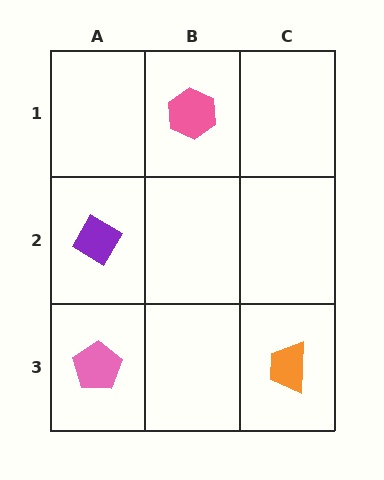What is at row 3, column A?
A pink pentagon.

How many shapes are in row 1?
1 shape.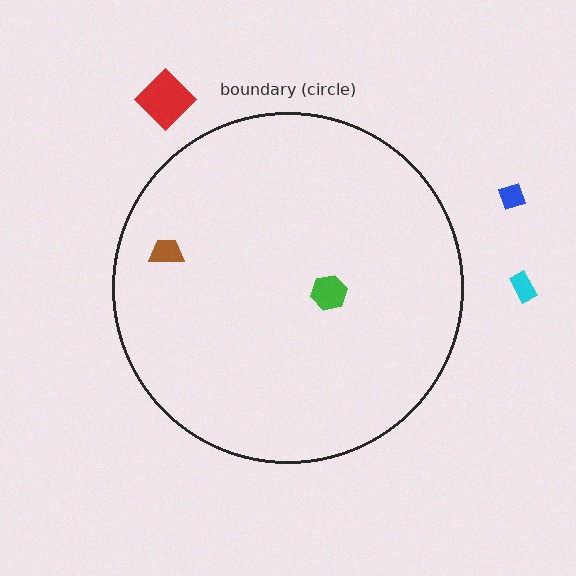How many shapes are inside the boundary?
2 inside, 3 outside.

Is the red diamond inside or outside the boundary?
Outside.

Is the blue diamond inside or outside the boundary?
Outside.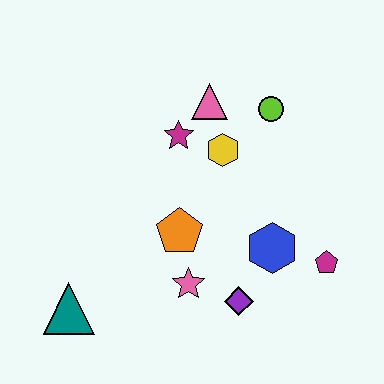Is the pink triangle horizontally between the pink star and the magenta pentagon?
Yes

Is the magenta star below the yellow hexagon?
No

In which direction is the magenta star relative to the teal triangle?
The magenta star is above the teal triangle.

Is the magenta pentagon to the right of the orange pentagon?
Yes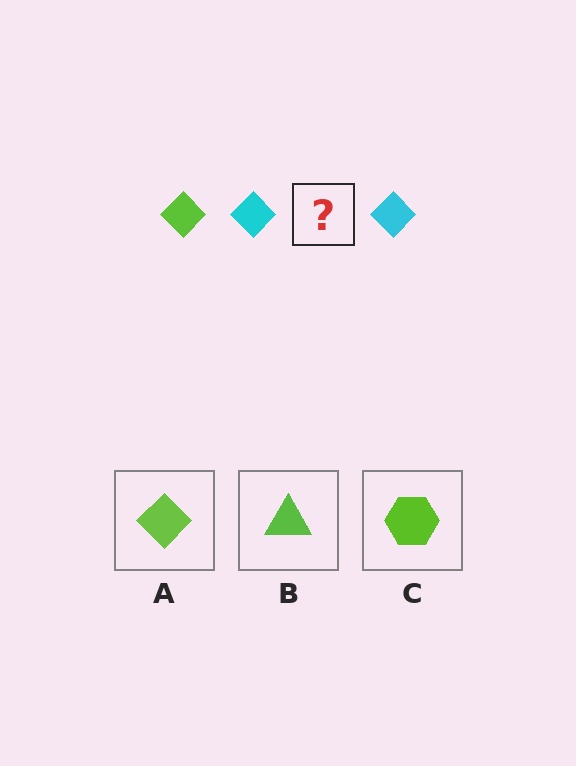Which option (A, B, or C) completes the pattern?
A.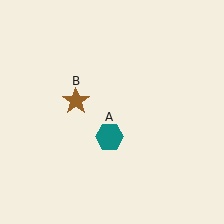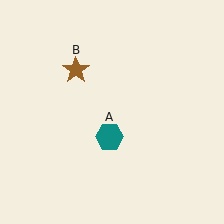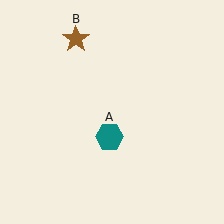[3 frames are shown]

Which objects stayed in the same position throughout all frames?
Teal hexagon (object A) remained stationary.